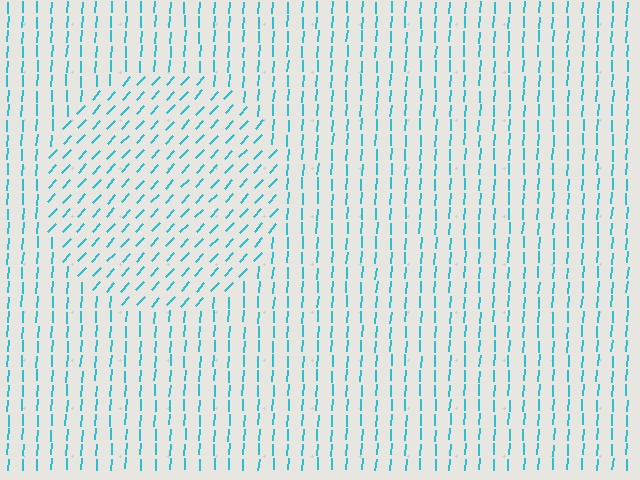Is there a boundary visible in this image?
Yes, there is a texture boundary formed by a change in line orientation.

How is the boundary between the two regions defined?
The boundary is defined purely by a change in line orientation (approximately 39 degrees difference). All lines are the same color and thickness.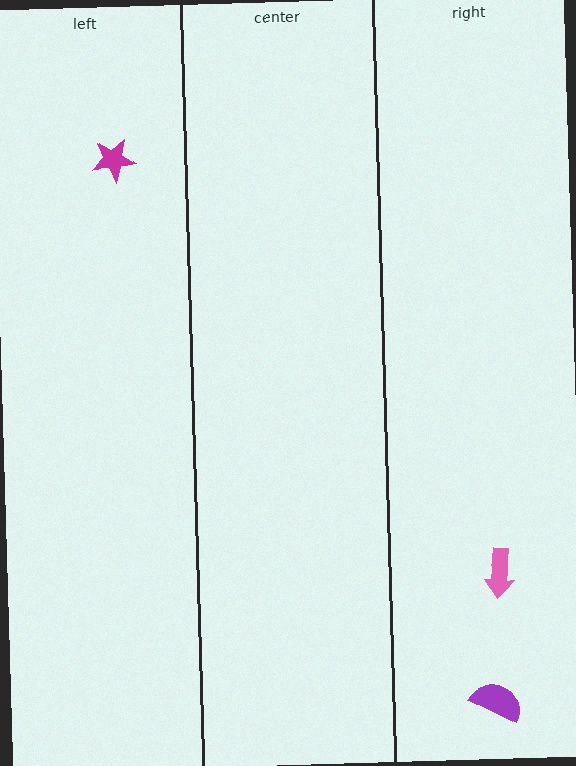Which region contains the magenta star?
The left region.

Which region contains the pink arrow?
The right region.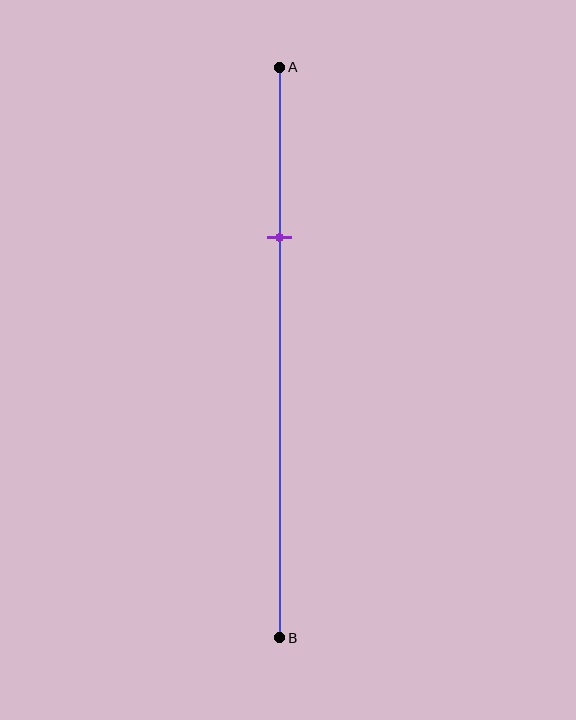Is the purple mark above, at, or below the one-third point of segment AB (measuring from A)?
The purple mark is above the one-third point of segment AB.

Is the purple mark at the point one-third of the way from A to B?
No, the mark is at about 30% from A, not at the 33% one-third point.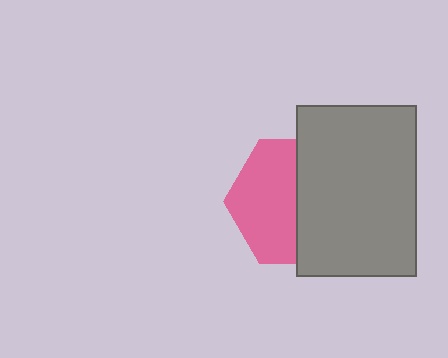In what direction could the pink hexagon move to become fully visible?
The pink hexagon could move left. That would shift it out from behind the gray rectangle entirely.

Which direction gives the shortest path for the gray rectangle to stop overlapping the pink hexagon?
Moving right gives the shortest separation.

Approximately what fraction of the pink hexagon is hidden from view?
Roughly 50% of the pink hexagon is hidden behind the gray rectangle.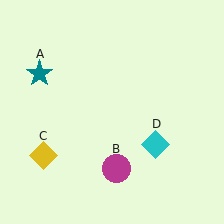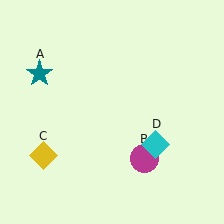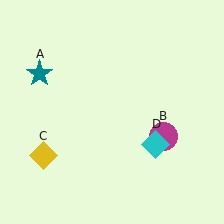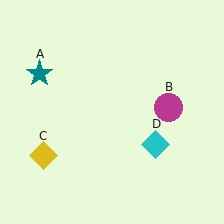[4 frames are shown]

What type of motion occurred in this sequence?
The magenta circle (object B) rotated counterclockwise around the center of the scene.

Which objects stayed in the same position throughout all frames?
Teal star (object A) and yellow diamond (object C) and cyan diamond (object D) remained stationary.